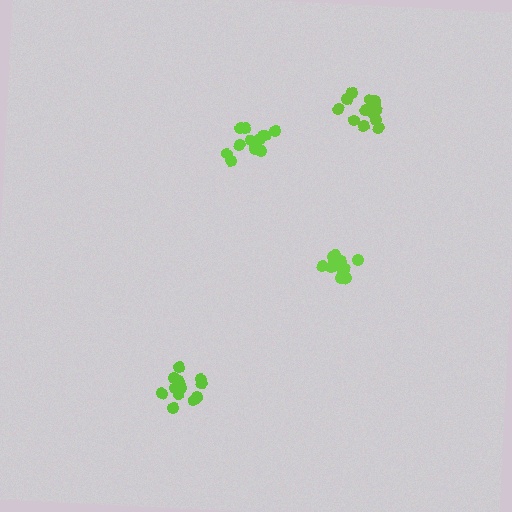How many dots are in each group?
Group 1: 16 dots, Group 2: 12 dots, Group 3: 12 dots, Group 4: 15 dots (55 total).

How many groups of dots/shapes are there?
There are 4 groups.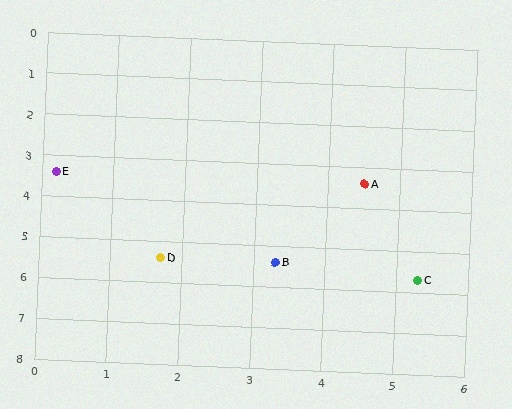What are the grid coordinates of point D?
Point D is at approximately (1.7, 5.4).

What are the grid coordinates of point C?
Point C is at approximately (5.3, 5.7).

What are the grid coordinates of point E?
Point E is at approximately (0.2, 3.4).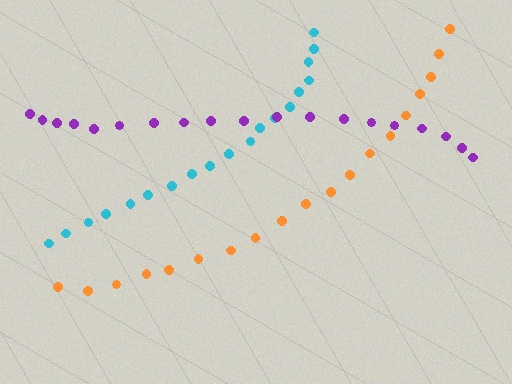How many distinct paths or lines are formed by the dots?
There are 3 distinct paths.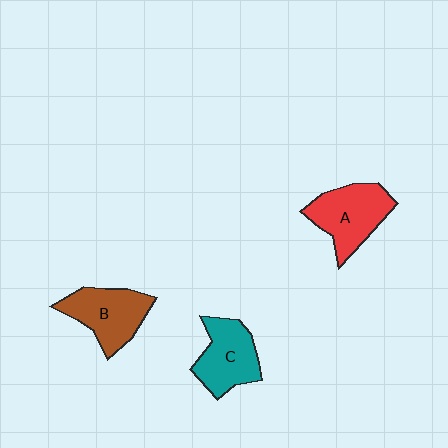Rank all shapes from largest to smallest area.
From largest to smallest: A (red), B (brown), C (teal).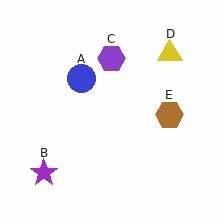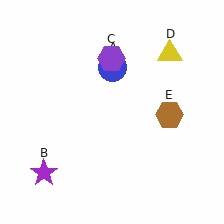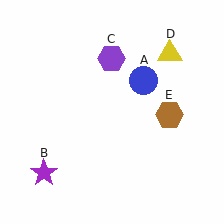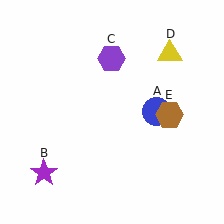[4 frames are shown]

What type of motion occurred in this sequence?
The blue circle (object A) rotated clockwise around the center of the scene.